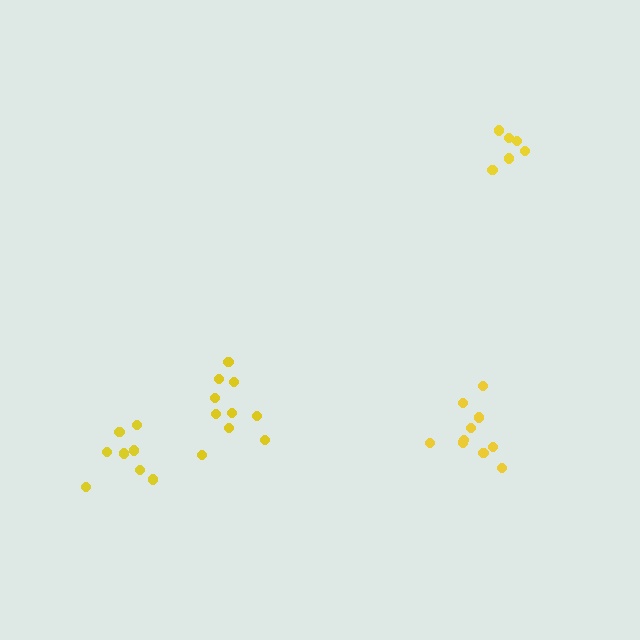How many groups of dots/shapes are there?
There are 4 groups.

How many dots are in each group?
Group 1: 8 dots, Group 2: 6 dots, Group 3: 10 dots, Group 4: 10 dots (34 total).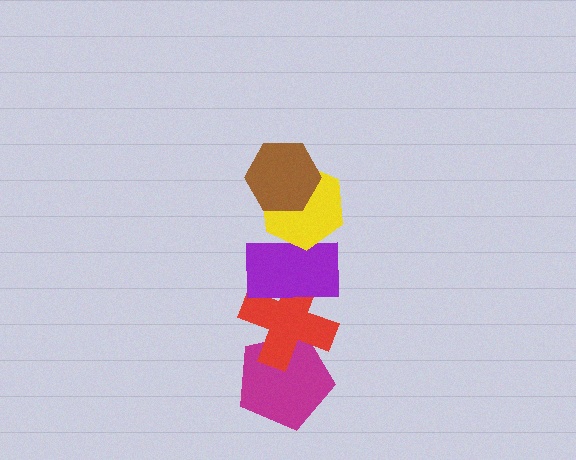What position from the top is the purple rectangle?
The purple rectangle is 3rd from the top.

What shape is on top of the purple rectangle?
The yellow hexagon is on top of the purple rectangle.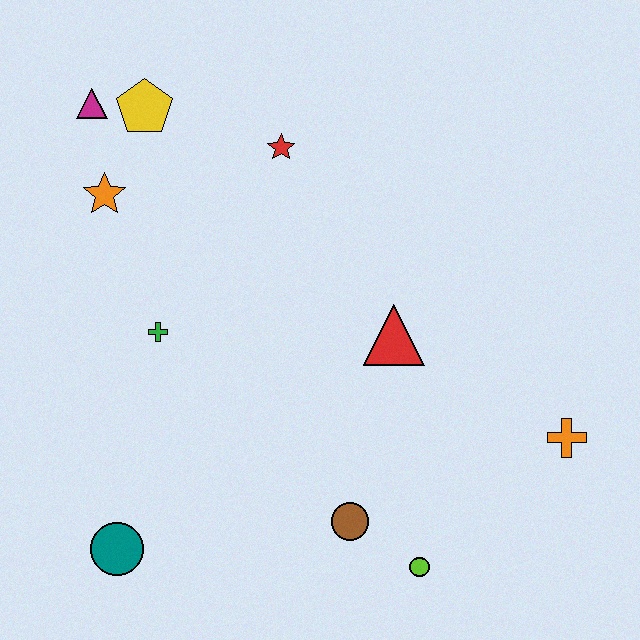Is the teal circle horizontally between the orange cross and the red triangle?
No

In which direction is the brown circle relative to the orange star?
The brown circle is below the orange star.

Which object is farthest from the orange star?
The orange cross is farthest from the orange star.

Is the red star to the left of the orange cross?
Yes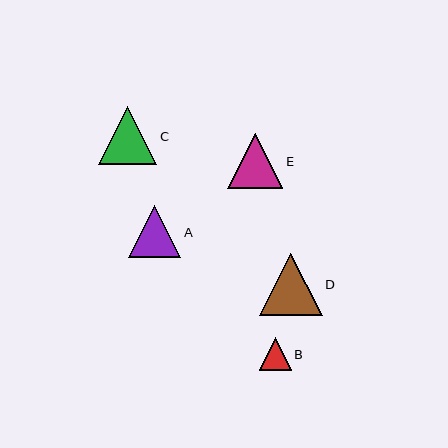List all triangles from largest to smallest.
From largest to smallest: D, C, E, A, B.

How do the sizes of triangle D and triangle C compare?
Triangle D and triangle C are approximately the same size.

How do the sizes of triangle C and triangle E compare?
Triangle C and triangle E are approximately the same size.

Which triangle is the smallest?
Triangle B is the smallest with a size of approximately 32 pixels.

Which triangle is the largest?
Triangle D is the largest with a size of approximately 62 pixels.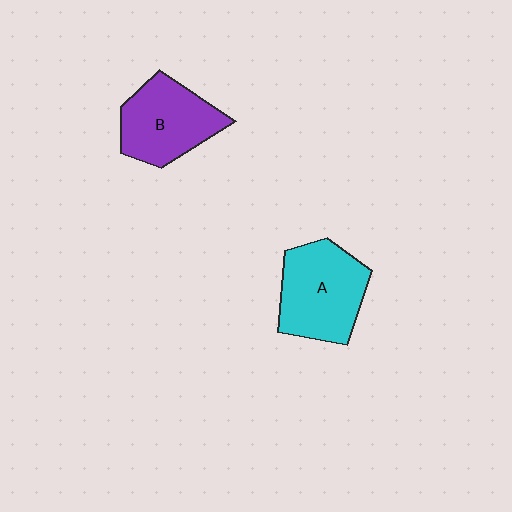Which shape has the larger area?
Shape A (cyan).